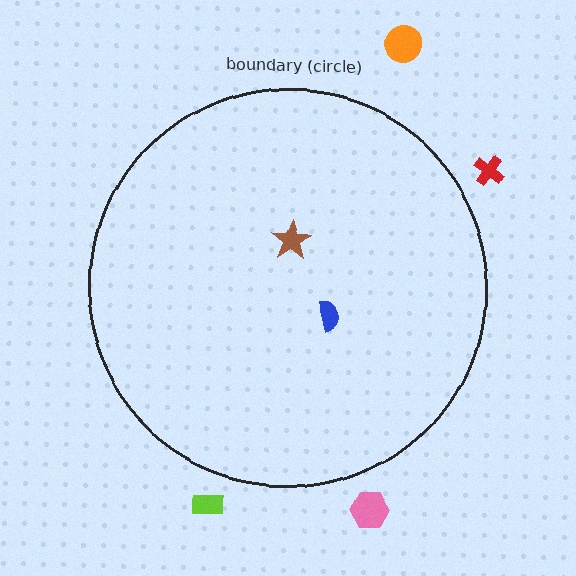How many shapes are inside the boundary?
2 inside, 4 outside.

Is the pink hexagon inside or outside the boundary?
Outside.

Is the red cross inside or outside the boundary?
Outside.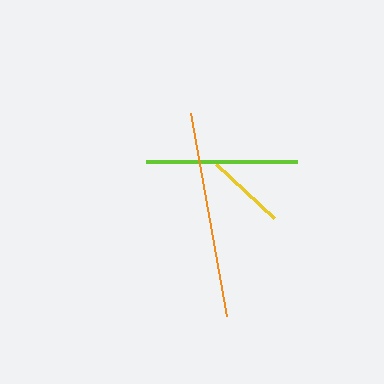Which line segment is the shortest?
The yellow line is the shortest at approximately 80 pixels.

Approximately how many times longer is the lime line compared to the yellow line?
The lime line is approximately 1.9 times the length of the yellow line.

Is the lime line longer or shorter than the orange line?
The orange line is longer than the lime line.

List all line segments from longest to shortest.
From longest to shortest: orange, lime, yellow.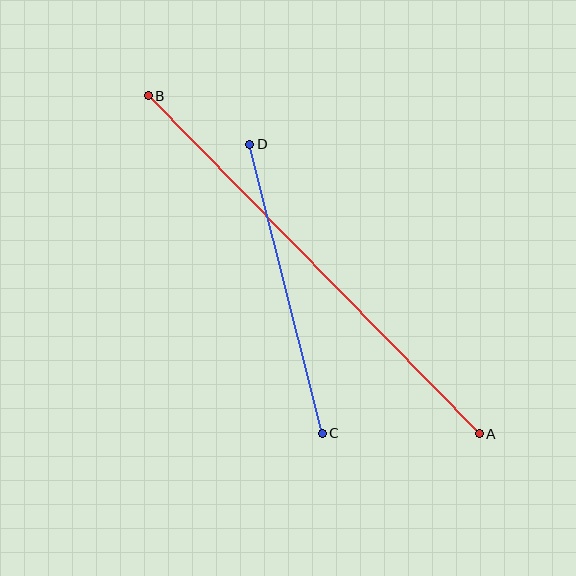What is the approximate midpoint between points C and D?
The midpoint is at approximately (286, 289) pixels.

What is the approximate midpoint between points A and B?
The midpoint is at approximately (314, 265) pixels.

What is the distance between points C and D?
The distance is approximately 298 pixels.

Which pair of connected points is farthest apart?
Points A and B are farthest apart.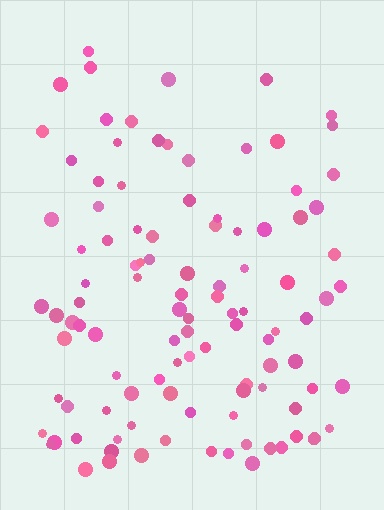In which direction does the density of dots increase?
From top to bottom, with the bottom side densest.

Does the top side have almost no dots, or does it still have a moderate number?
Still a moderate number, just noticeably fewer than the bottom.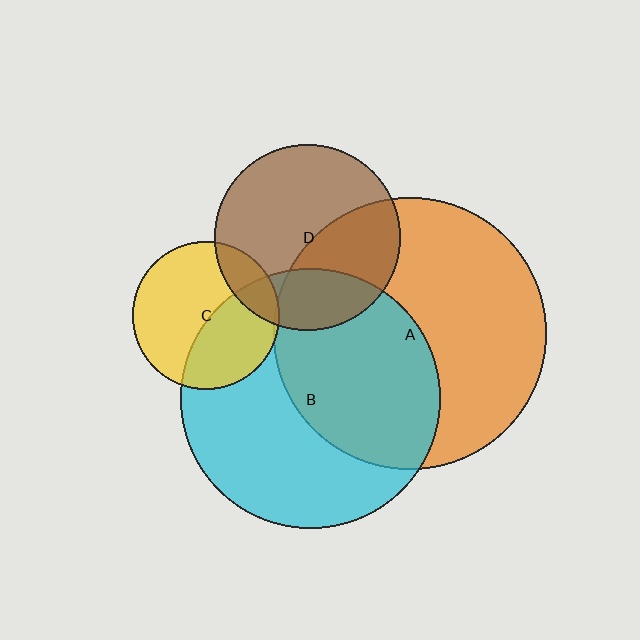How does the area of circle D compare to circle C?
Approximately 1.6 times.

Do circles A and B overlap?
Yes.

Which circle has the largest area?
Circle A (orange).